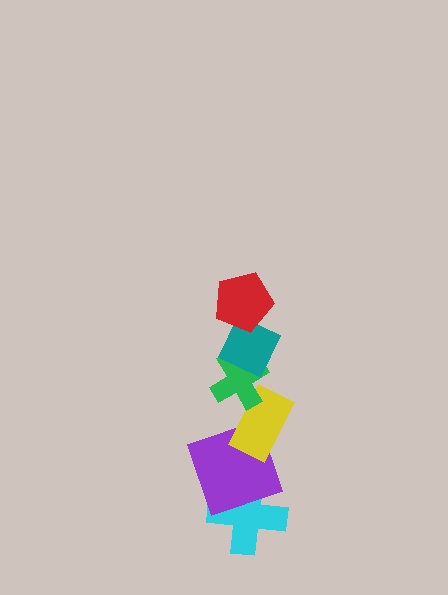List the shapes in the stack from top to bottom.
From top to bottom: the red pentagon, the teal diamond, the green cross, the yellow rectangle, the purple square, the cyan cross.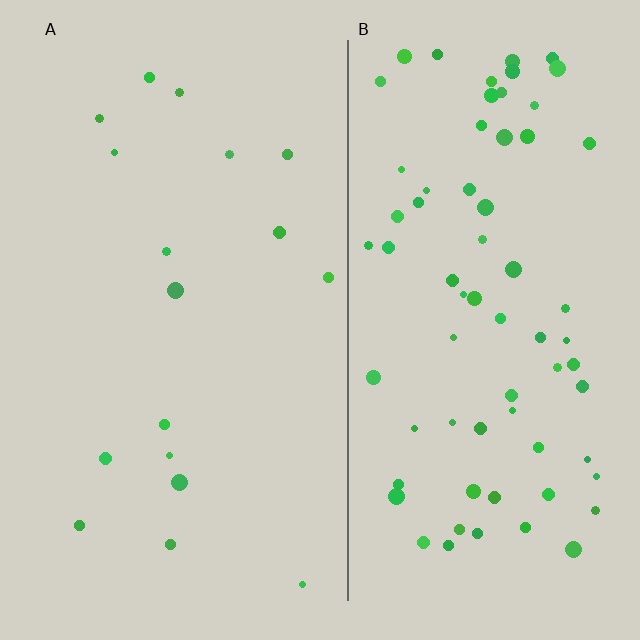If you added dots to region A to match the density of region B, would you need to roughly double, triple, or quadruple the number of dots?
Approximately quadruple.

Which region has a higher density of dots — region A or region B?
B (the right).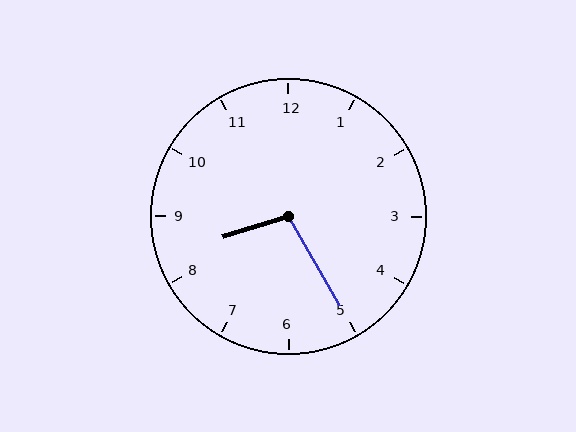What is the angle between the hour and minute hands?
Approximately 102 degrees.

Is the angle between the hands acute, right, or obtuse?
It is obtuse.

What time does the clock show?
8:25.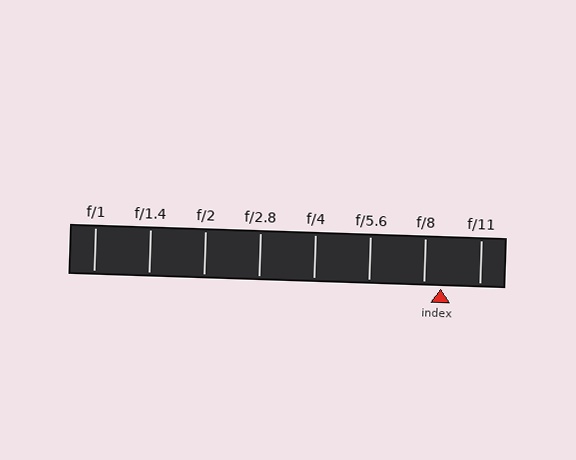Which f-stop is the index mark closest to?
The index mark is closest to f/8.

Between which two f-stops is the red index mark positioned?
The index mark is between f/8 and f/11.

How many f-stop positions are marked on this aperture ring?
There are 8 f-stop positions marked.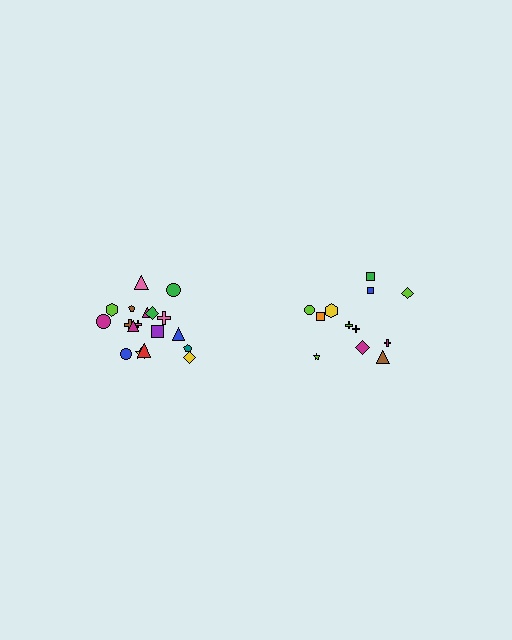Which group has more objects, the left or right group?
The left group.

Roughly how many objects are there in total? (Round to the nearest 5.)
Roughly 30 objects in total.